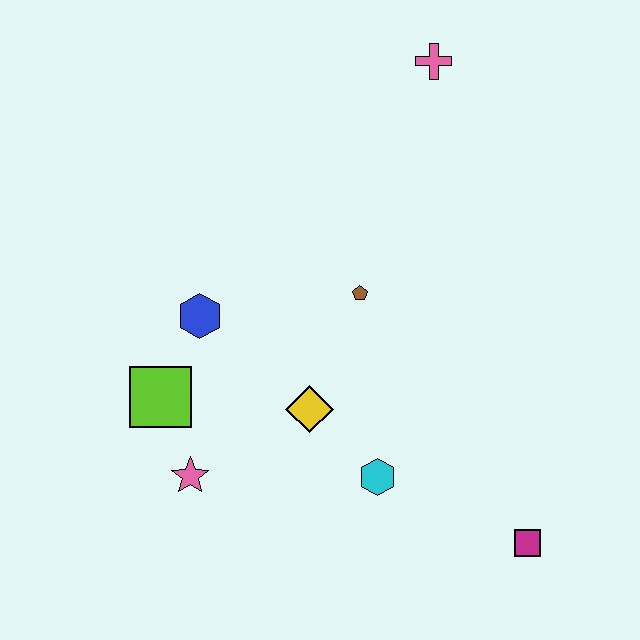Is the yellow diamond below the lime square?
Yes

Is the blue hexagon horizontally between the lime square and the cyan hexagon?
Yes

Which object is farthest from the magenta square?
The pink cross is farthest from the magenta square.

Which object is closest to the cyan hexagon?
The yellow diamond is closest to the cyan hexagon.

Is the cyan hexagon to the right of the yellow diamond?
Yes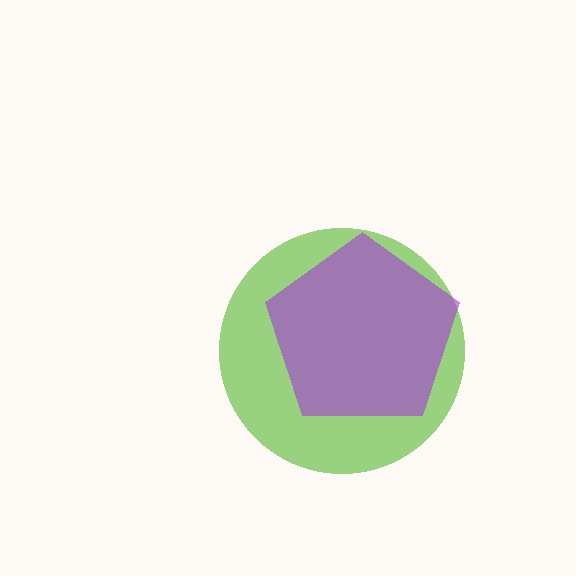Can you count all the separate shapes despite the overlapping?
Yes, there are 2 separate shapes.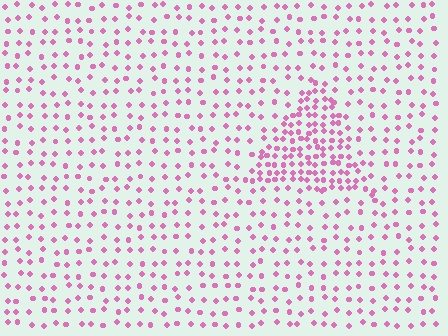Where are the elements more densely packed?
The elements are more densely packed inside the triangle boundary.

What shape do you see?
I see a triangle.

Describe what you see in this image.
The image contains small pink elements arranged at two different densities. A triangle-shaped region is visible where the elements are more densely packed than the surrounding area.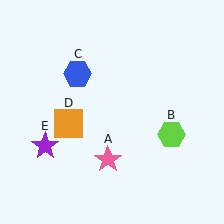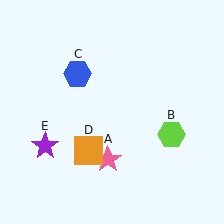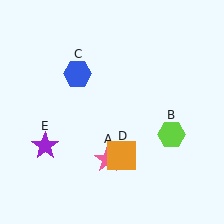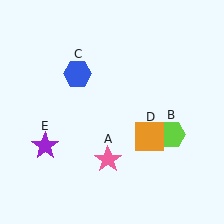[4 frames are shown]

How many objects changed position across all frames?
1 object changed position: orange square (object D).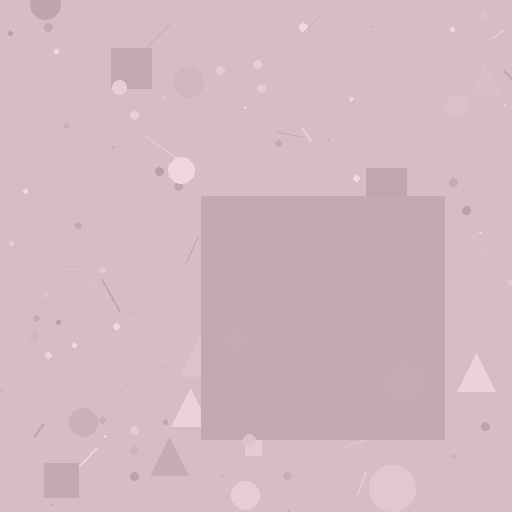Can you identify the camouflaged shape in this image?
The camouflaged shape is a square.